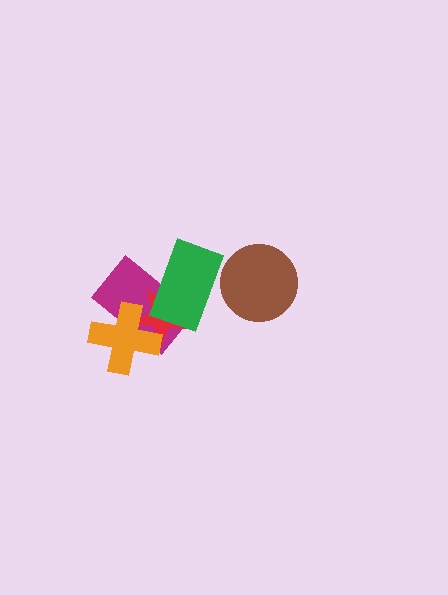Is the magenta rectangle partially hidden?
Yes, it is partially covered by another shape.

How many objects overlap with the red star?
3 objects overlap with the red star.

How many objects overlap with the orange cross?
2 objects overlap with the orange cross.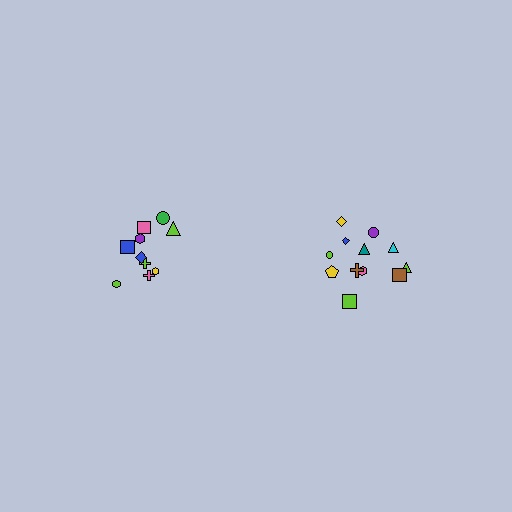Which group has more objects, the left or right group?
The right group.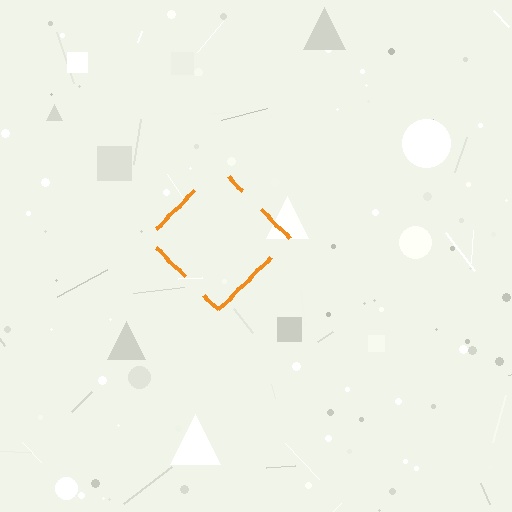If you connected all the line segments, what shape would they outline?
They would outline a diamond.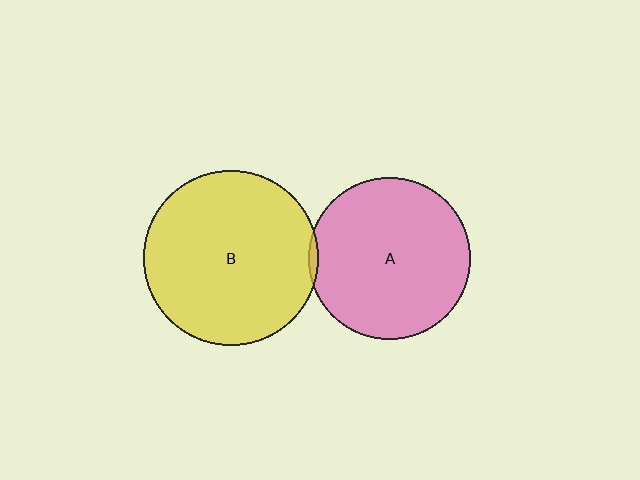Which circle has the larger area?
Circle B (yellow).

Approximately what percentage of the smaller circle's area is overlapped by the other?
Approximately 5%.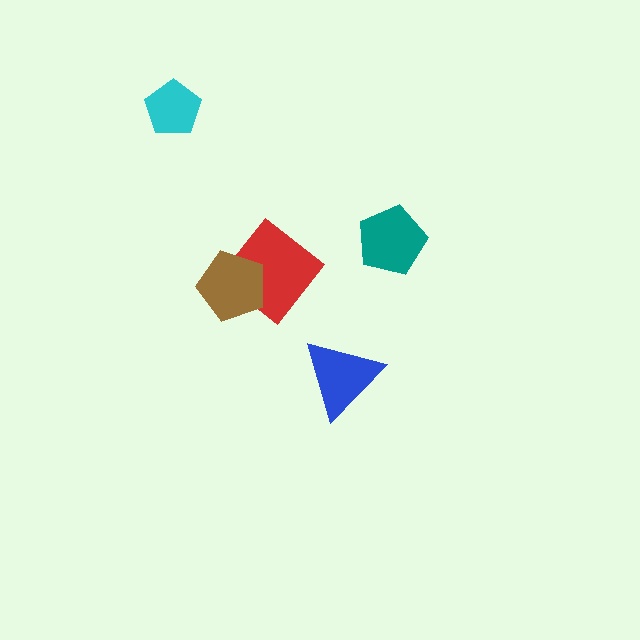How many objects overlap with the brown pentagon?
1 object overlaps with the brown pentagon.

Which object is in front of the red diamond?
The brown pentagon is in front of the red diamond.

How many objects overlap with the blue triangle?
0 objects overlap with the blue triangle.